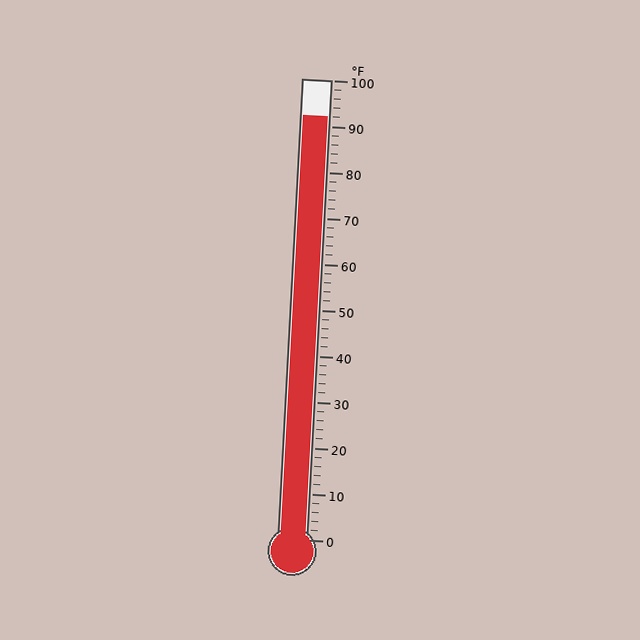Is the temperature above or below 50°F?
The temperature is above 50°F.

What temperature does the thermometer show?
The thermometer shows approximately 92°F.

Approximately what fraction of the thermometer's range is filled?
The thermometer is filled to approximately 90% of its range.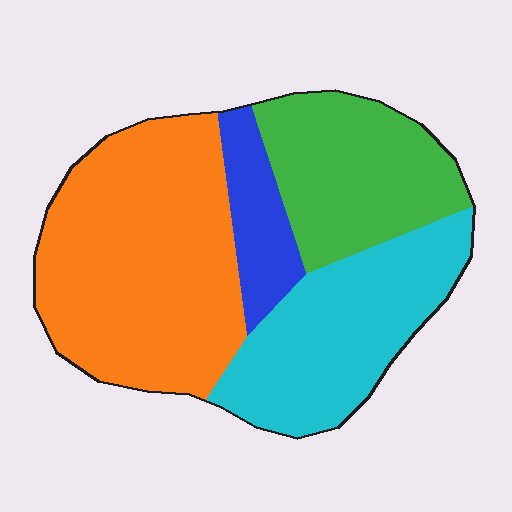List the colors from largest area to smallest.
From largest to smallest: orange, cyan, green, blue.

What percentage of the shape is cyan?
Cyan covers around 25% of the shape.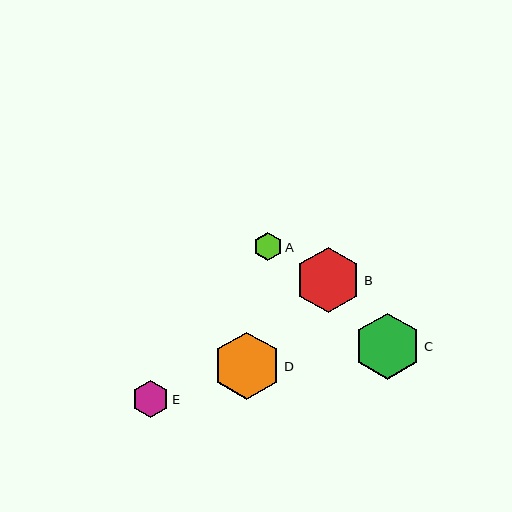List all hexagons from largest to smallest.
From largest to smallest: D, C, B, E, A.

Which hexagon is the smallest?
Hexagon A is the smallest with a size of approximately 29 pixels.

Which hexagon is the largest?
Hexagon D is the largest with a size of approximately 67 pixels.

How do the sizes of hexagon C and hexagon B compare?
Hexagon C and hexagon B are approximately the same size.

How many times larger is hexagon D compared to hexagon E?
Hexagon D is approximately 1.8 times the size of hexagon E.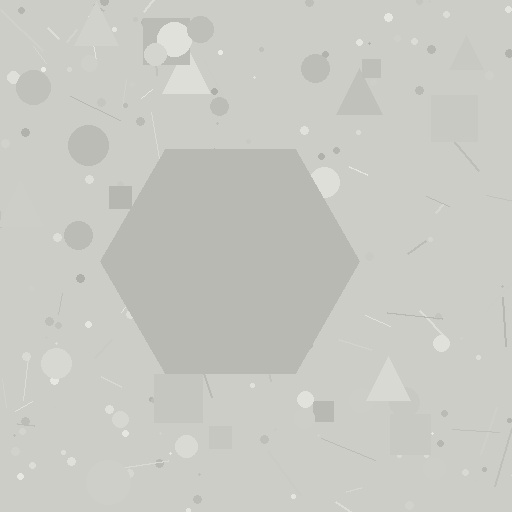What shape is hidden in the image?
A hexagon is hidden in the image.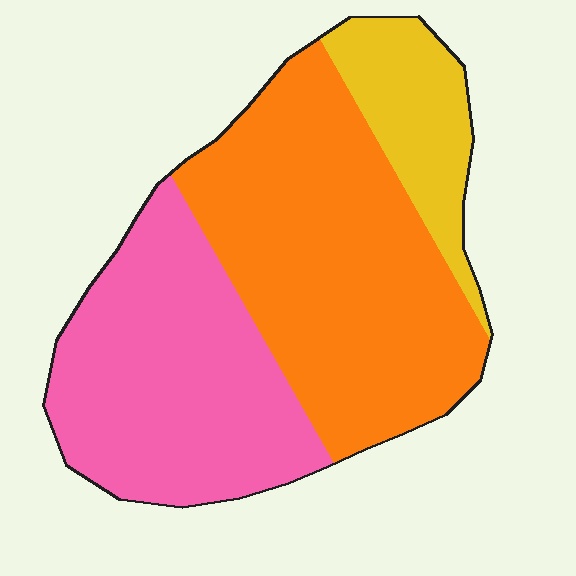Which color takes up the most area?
Orange, at roughly 50%.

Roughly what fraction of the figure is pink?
Pink covers around 40% of the figure.